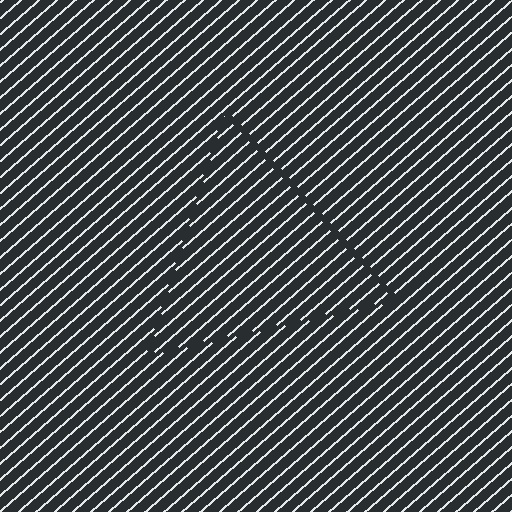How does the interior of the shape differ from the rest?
The interior of the shape contains the same grating, shifted by half a period — the contour is defined by the phase discontinuity where line-ends from the inner and outer gratings abut.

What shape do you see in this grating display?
An illusory triangle. The interior of the shape contains the same grating, shifted by half a period — the contour is defined by the phase discontinuity where line-ends from the inner and outer gratings abut.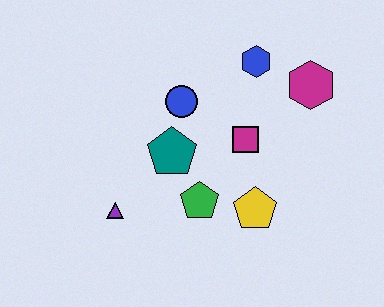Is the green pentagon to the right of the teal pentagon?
Yes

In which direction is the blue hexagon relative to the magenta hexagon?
The blue hexagon is to the left of the magenta hexagon.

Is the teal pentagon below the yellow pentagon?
No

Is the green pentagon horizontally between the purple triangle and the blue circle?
No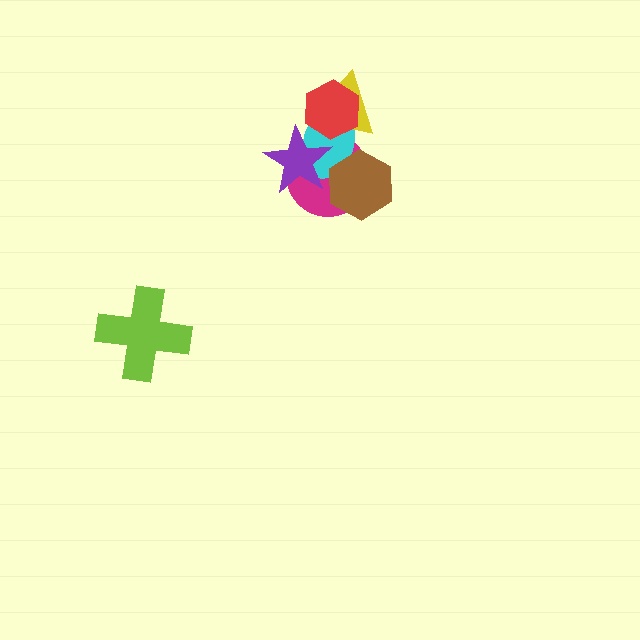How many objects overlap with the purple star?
2 objects overlap with the purple star.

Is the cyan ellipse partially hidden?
Yes, it is partially covered by another shape.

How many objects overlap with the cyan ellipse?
5 objects overlap with the cyan ellipse.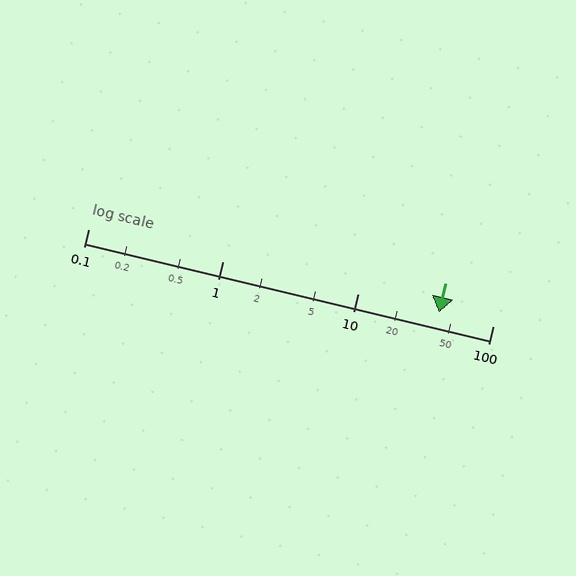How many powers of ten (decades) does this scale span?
The scale spans 3 decades, from 0.1 to 100.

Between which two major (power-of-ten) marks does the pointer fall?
The pointer is between 10 and 100.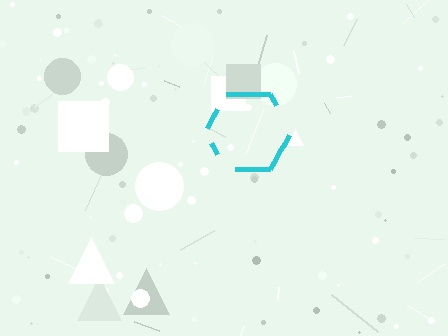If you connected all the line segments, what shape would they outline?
They would outline a hexagon.